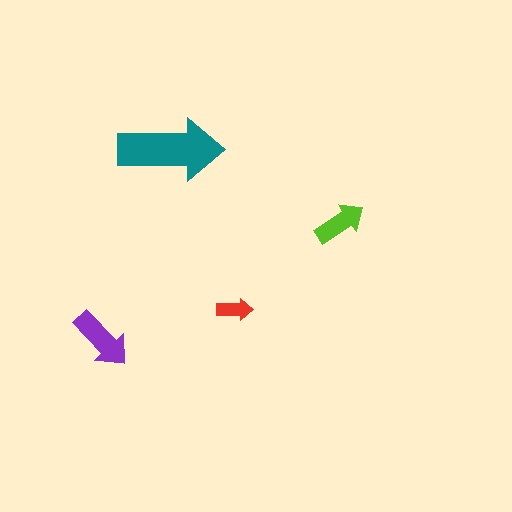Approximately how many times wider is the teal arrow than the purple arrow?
About 1.5 times wider.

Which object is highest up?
The teal arrow is topmost.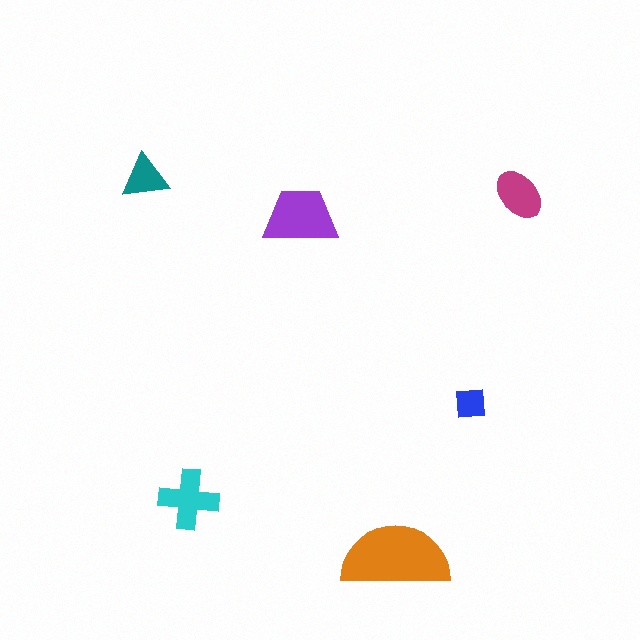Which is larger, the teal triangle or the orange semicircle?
The orange semicircle.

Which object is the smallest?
The blue square.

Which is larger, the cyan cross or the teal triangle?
The cyan cross.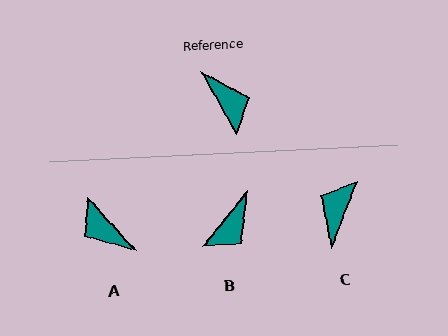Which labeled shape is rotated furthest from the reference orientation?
A, about 168 degrees away.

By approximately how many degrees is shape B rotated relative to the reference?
Approximately 69 degrees clockwise.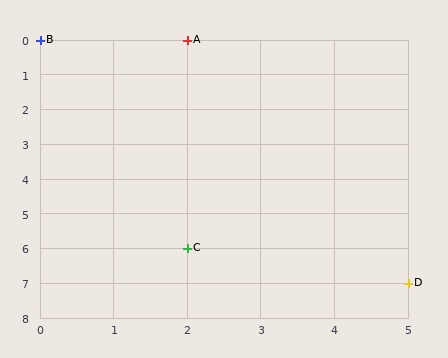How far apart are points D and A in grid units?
Points D and A are 3 columns and 7 rows apart (about 7.6 grid units diagonally).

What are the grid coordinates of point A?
Point A is at grid coordinates (2, 0).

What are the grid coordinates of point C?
Point C is at grid coordinates (2, 6).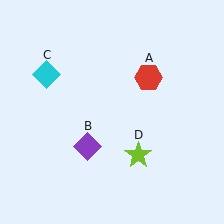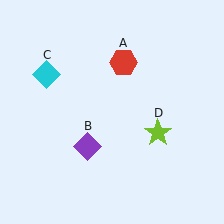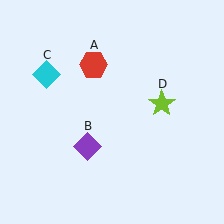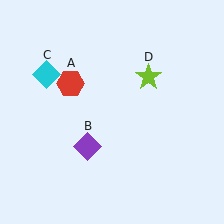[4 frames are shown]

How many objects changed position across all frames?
2 objects changed position: red hexagon (object A), lime star (object D).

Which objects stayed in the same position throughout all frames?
Purple diamond (object B) and cyan diamond (object C) remained stationary.